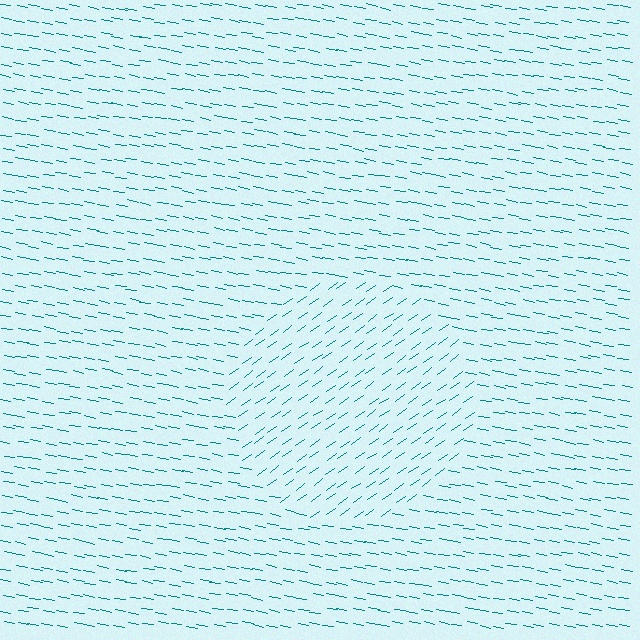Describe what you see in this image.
The image is filled with small teal line segments. A circle region in the image has lines oriented differently from the surrounding lines, creating a visible texture boundary.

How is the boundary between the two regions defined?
The boundary is defined purely by a change in line orientation (approximately 45 degrees difference). All lines are the same color and thickness.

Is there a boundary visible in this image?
Yes, there is a texture boundary formed by a change in line orientation.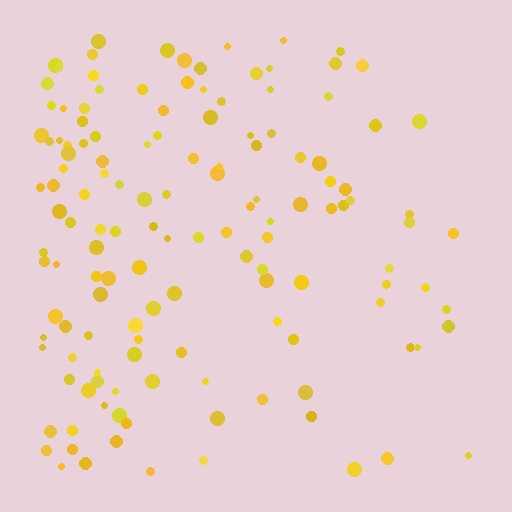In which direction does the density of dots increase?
From right to left, with the left side densest.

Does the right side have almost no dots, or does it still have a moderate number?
Still a moderate number, just noticeably fewer than the left.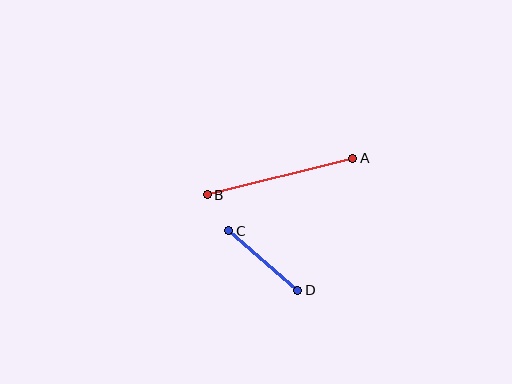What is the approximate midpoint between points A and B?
The midpoint is at approximately (280, 177) pixels.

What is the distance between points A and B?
The distance is approximately 150 pixels.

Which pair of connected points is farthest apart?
Points A and B are farthest apart.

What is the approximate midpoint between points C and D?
The midpoint is at approximately (263, 260) pixels.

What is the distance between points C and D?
The distance is approximately 91 pixels.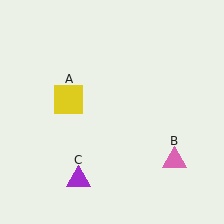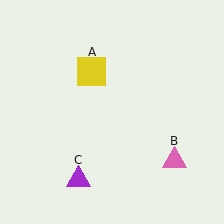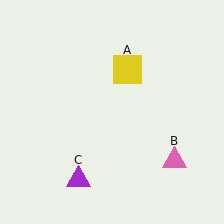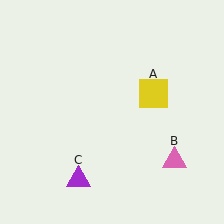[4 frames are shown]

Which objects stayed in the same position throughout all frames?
Pink triangle (object B) and purple triangle (object C) remained stationary.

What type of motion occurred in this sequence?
The yellow square (object A) rotated clockwise around the center of the scene.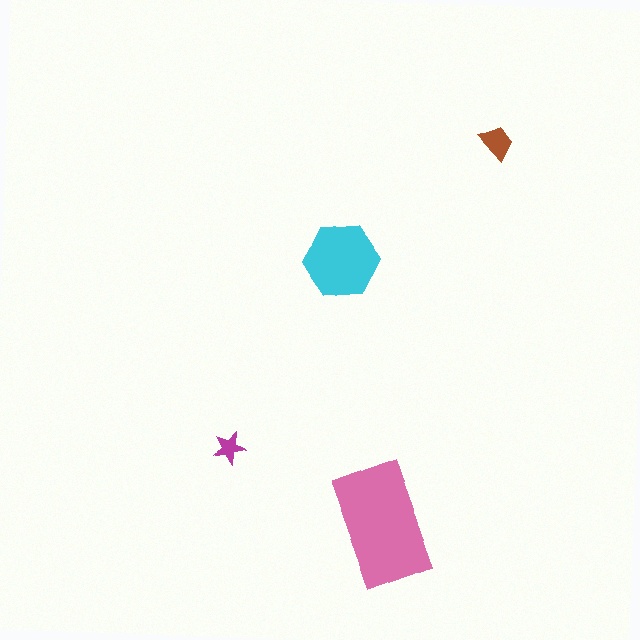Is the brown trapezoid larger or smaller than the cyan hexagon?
Smaller.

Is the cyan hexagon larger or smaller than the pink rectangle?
Smaller.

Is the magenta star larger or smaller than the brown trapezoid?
Smaller.